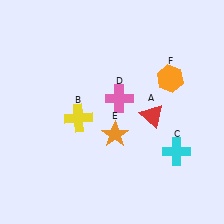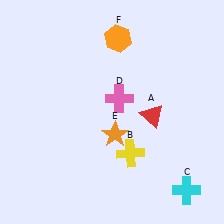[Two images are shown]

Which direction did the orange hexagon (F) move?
The orange hexagon (F) moved left.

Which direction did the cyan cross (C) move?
The cyan cross (C) moved down.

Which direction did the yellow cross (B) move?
The yellow cross (B) moved right.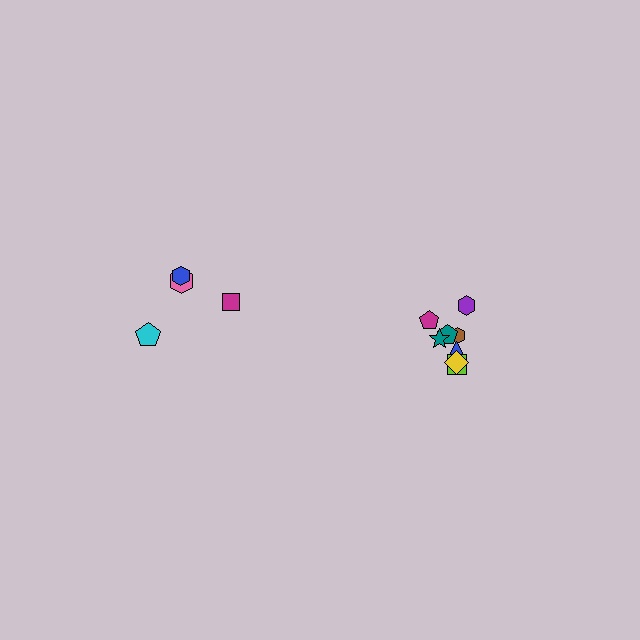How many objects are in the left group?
There are 4 objects.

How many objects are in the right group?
There are 8 objects.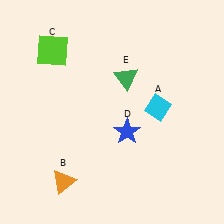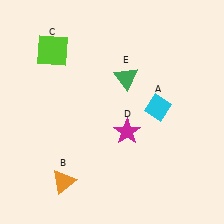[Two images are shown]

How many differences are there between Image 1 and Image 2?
There is 1 difference between the two images.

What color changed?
The star (D) changed from blue in Image 1 to magenta in Image 2.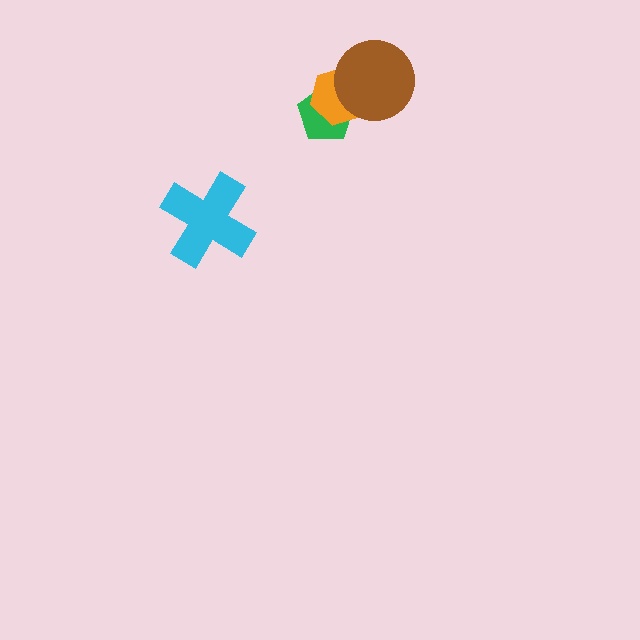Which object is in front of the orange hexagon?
The brown circle is in front of the orange hexagon.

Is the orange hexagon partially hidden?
Yes, it is partially covered by another shape.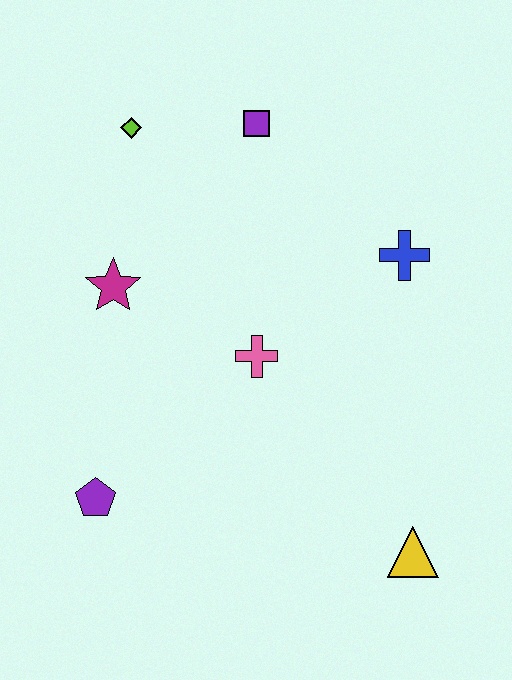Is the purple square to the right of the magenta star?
Yes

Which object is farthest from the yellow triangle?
The lime diamond is farthest from the yellow triangle.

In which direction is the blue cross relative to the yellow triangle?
The blue cross is above the yellow triangle.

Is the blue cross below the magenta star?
No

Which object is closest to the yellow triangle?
The pink cross is closest to the yellow triangle.